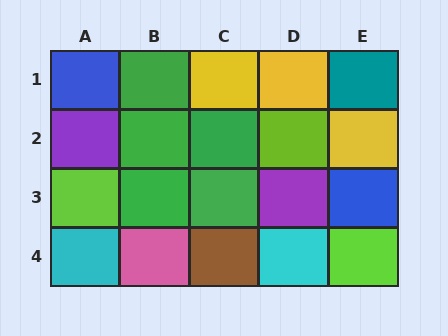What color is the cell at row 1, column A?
Blue.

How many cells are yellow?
3 cells are yellow.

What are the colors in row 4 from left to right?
Cyan, pink, brown, cyan, lime.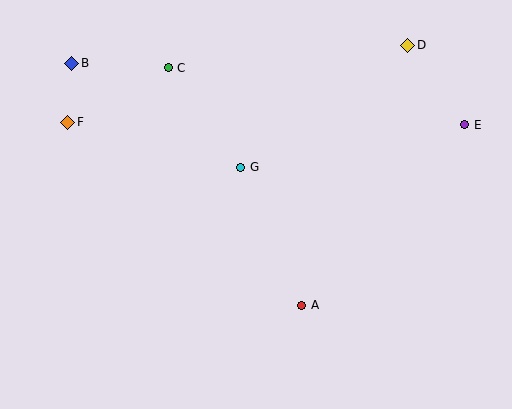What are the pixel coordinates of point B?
Point B is at (72, 63).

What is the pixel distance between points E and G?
The distance between E and G is 228 pixels.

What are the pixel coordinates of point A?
Point A is at (302, 305).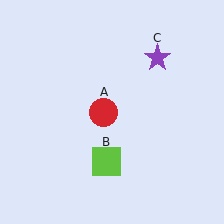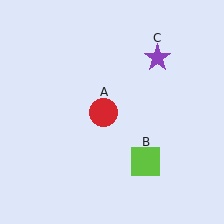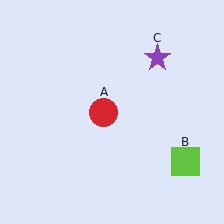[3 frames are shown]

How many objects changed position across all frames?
1 object changed position: lime square (object B).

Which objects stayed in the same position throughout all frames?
Red circle (object A) and purple star (object C) remained stationary.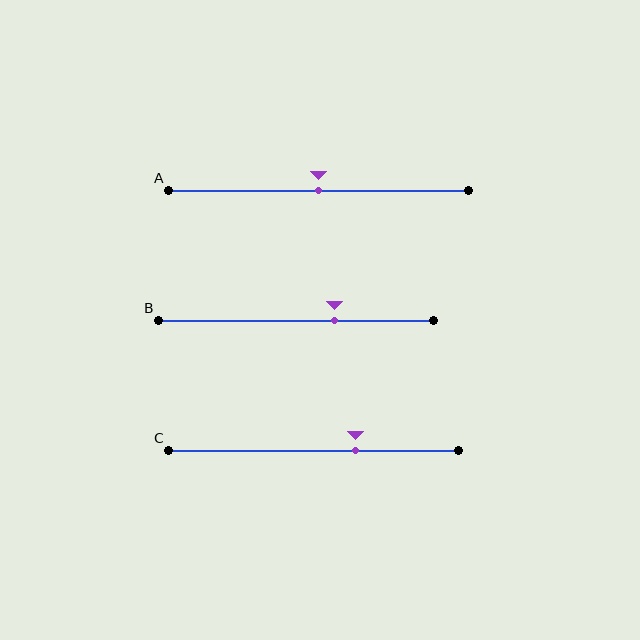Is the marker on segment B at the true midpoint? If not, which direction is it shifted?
No, the marker on segment B is shifted to the right by about 14% of the segment length.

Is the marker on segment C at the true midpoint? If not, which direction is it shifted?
No, the marker on segment C is shifted to the right by about 14% of the segment length.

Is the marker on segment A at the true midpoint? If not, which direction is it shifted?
Yes, the marker on segment A is at the true midpoint.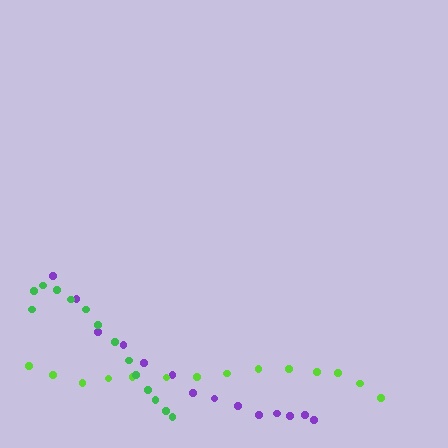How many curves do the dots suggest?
There are 3 distinct paths.